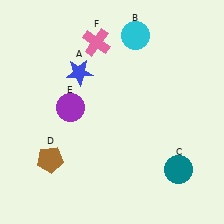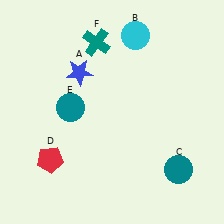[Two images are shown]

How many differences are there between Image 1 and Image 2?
There are 3 differences between the two images.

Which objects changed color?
D changed from brown to red. E changed from purple to teal. F changed from pink to teal.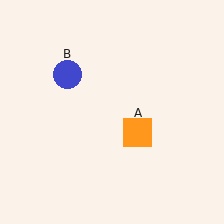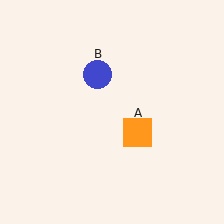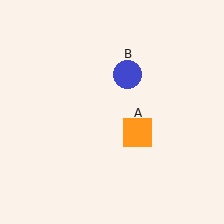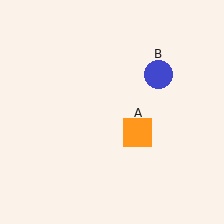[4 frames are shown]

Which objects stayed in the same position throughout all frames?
Orange square (object A) remained stationary.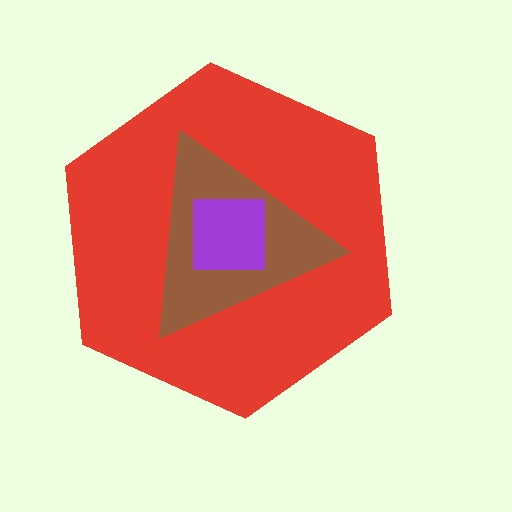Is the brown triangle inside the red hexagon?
Yes.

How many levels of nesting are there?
3.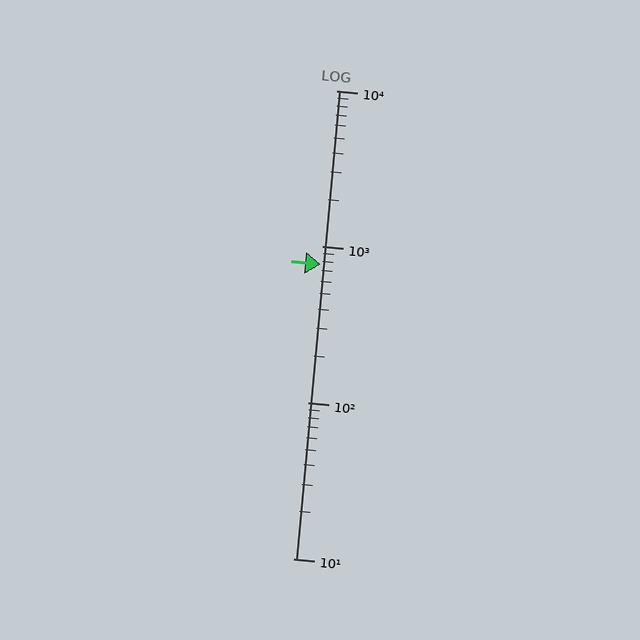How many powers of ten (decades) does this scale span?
The scale spans 3 decades, from 10 to 10000.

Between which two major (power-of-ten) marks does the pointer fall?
The pointer is between 100 and 1000.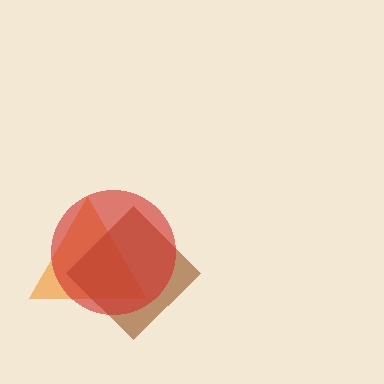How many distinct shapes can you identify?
There are 3 distinct shapes: an orange triangle, a brown diamond, a red circle.